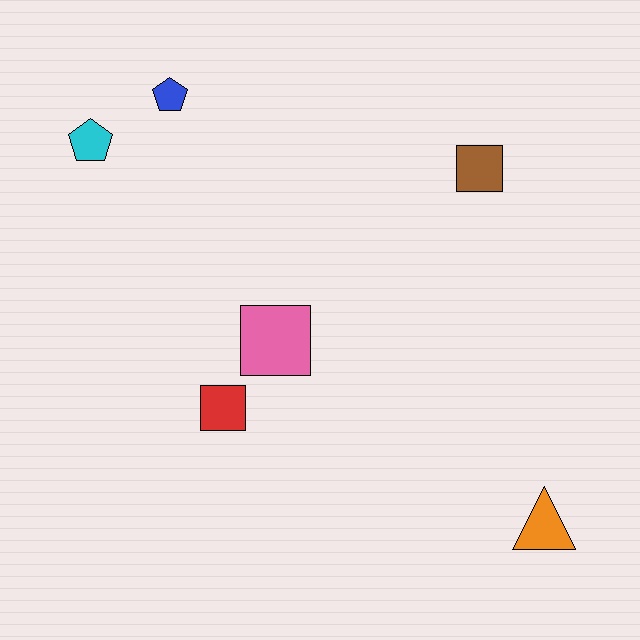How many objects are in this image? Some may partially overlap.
There are 6 objects.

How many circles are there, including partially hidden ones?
There are no circles.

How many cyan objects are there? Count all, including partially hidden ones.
There is 1 cyan object.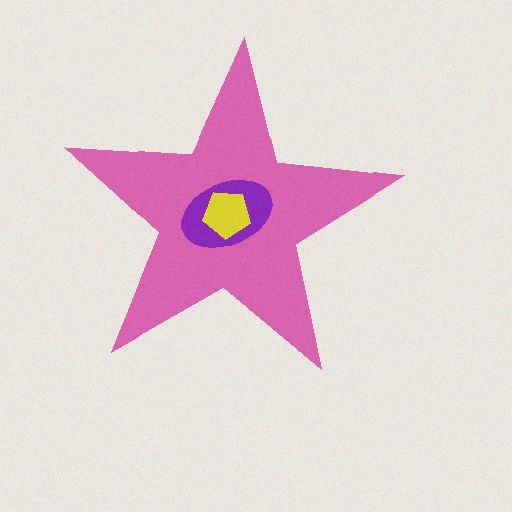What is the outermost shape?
The pink star.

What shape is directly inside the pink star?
The purple ellipse.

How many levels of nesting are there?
3.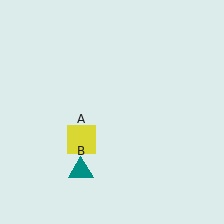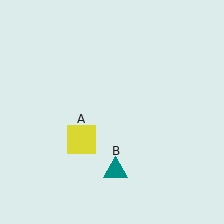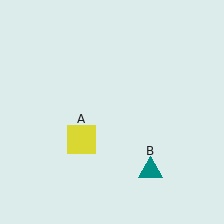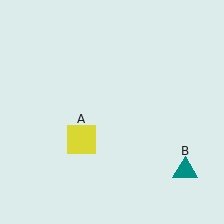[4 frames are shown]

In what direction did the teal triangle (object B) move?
The teal triangle (object B) moved right.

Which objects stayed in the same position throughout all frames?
Yellow square (object A) remained stationary.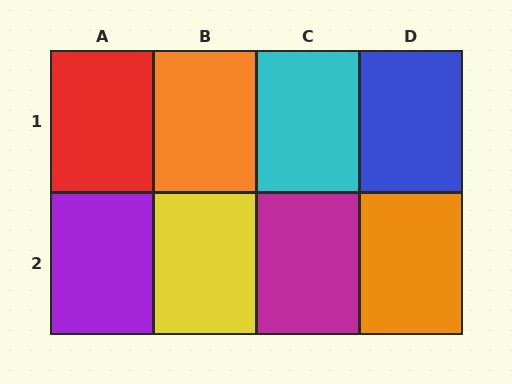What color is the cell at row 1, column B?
Orange.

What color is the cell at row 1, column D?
Blue.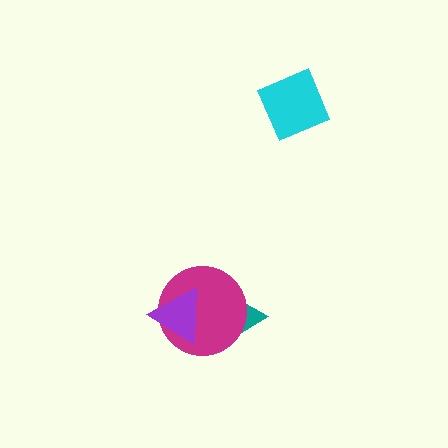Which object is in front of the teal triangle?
The magenta circle is in front of the teal triangle.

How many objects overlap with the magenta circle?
2 objects overlap with the magenta circle.